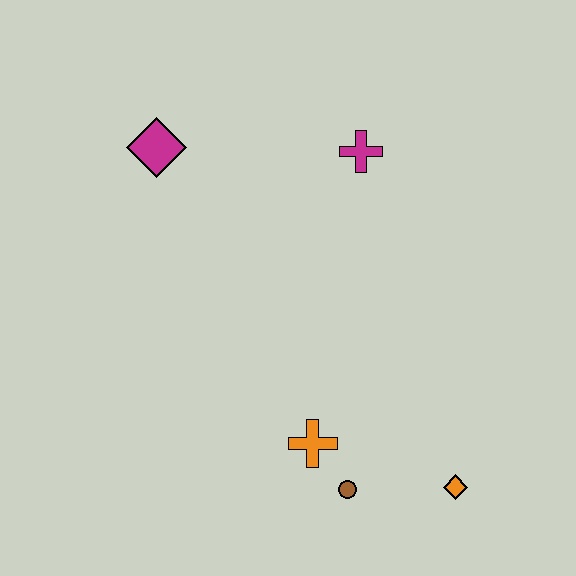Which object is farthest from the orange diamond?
The magenta diamond is farthest from the orange diamond.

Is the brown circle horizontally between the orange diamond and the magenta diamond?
Yes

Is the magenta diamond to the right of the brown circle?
No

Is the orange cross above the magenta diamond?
No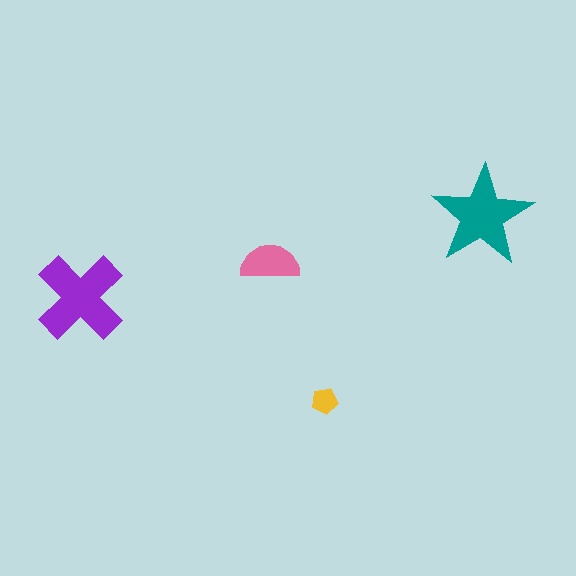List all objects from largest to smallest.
The purple cross, the teal star, the pink semicircle, the yellow pentagon.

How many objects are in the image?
There are 4 objects in the image.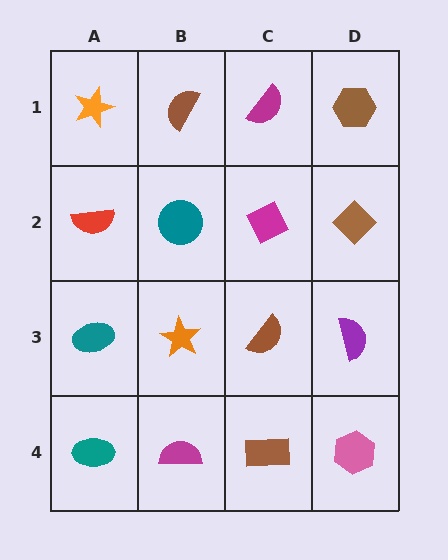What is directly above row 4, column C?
A brown semicircle.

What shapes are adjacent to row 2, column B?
A brown semicircle (row 1, column B), an orange star (row 3, column B), a red semicircle (row 2, column A), a magenta diamond (row 2, column C).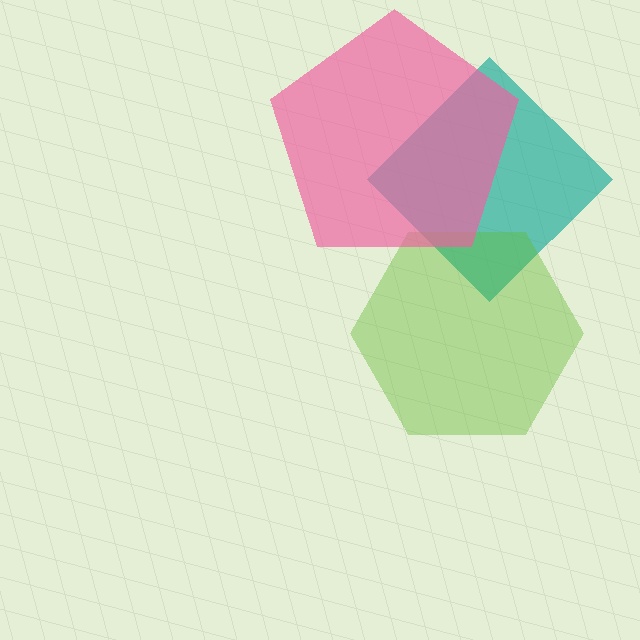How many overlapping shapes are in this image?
There are 3 overlapping shapes in the image.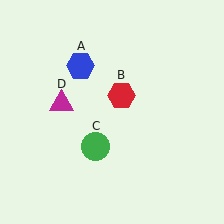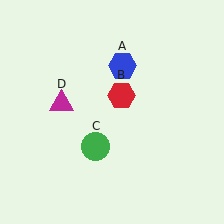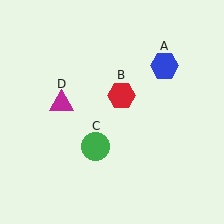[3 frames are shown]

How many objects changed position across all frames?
1 object changed position: blue hexagon (object A).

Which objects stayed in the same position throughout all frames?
Red hexagon (object B) and green circle (object C) and magenta triangle (object D) remained stationary.